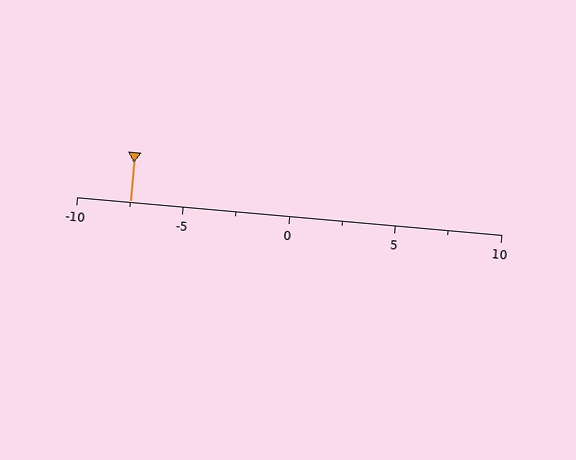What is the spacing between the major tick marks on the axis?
The major ticks are spaced 5 apart.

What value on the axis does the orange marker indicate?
The marker indicates approximately -7.5.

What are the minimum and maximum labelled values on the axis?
The axis runs from -10 to 10.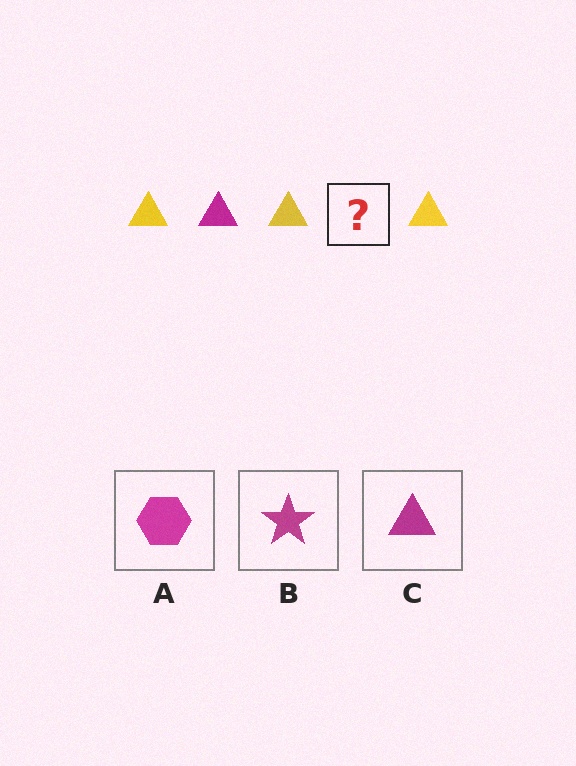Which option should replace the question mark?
Option C.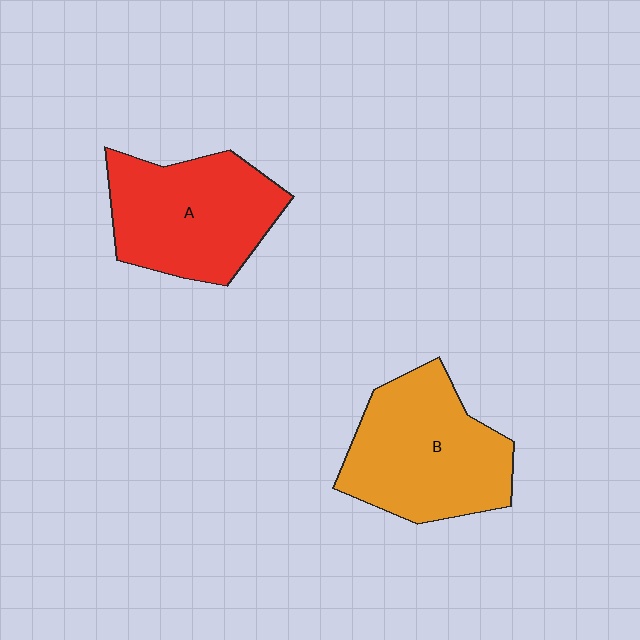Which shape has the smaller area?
Shape A (red).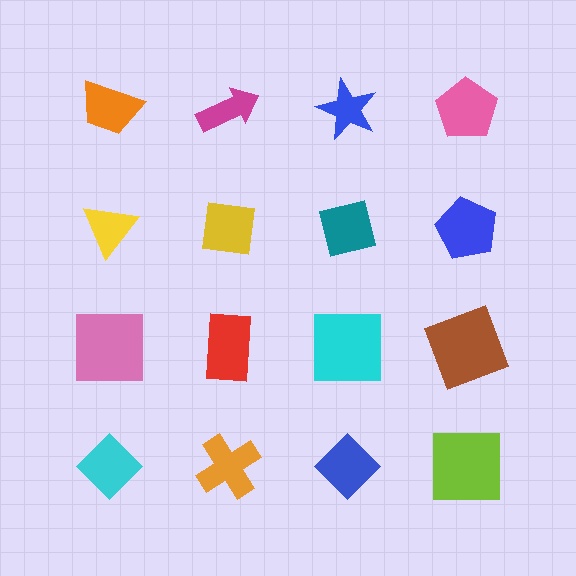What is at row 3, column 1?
A pink square.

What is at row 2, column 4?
A blue pentagon.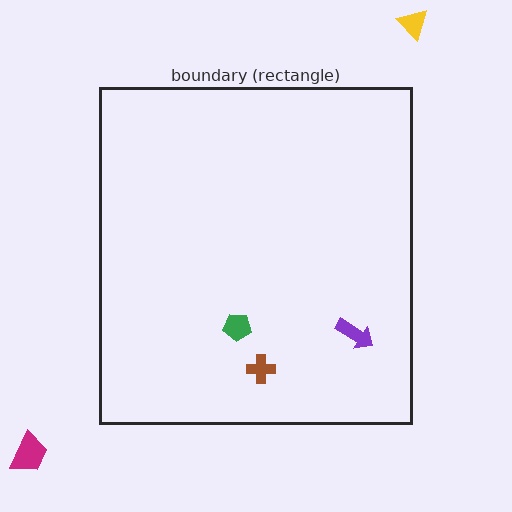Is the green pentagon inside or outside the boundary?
Inside.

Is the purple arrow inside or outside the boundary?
Inside.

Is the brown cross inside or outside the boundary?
Inside.